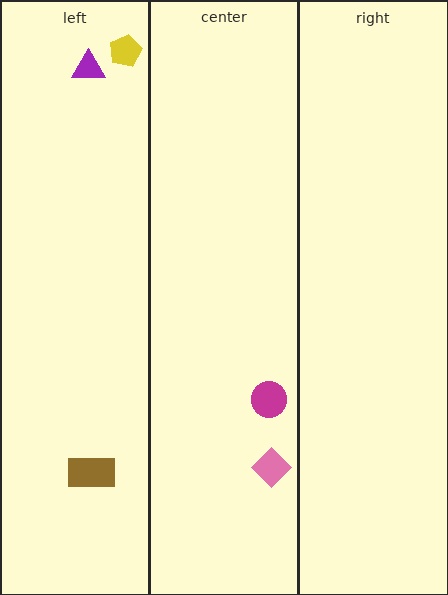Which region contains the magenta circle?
The center region.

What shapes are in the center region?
The pink diamond, the magenta circle.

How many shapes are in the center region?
2.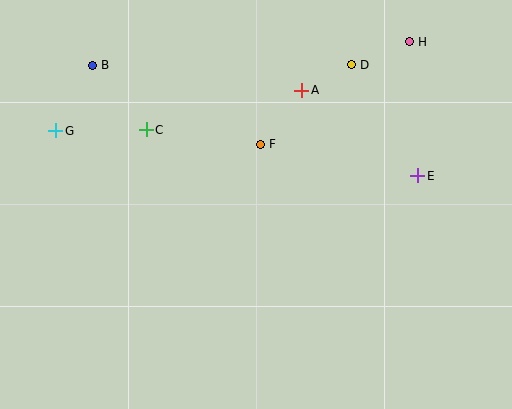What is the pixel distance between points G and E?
The distance between G and E is 365 pixels.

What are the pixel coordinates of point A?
Point A is at (302, 90).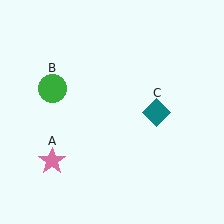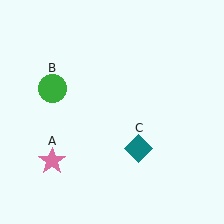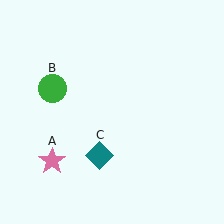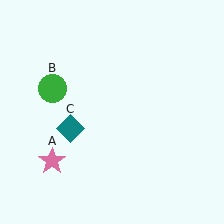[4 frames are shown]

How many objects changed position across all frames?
1 object changed position: teal diamond (object C).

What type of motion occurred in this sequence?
The teal diamond (object C) rotated clockwise around the center of the scene.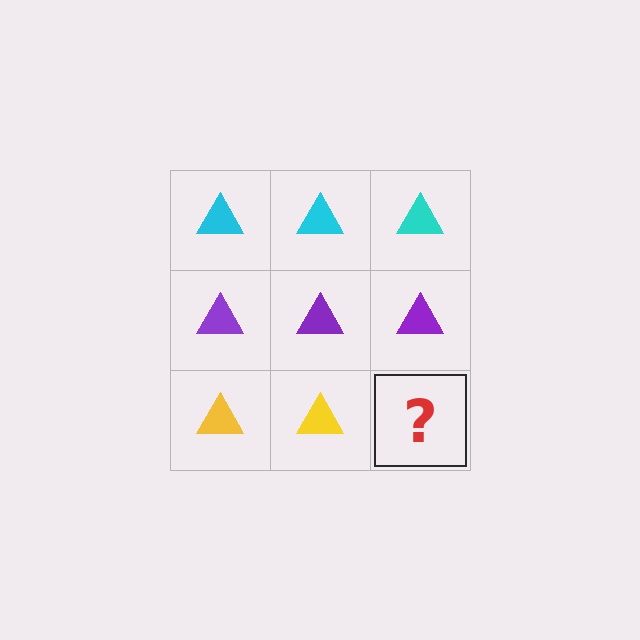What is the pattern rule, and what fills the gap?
The rule is that each row has a consistent color. The gap should be filled with a yellow triangle.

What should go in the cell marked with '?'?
The missing cell should contain a yellow triangle.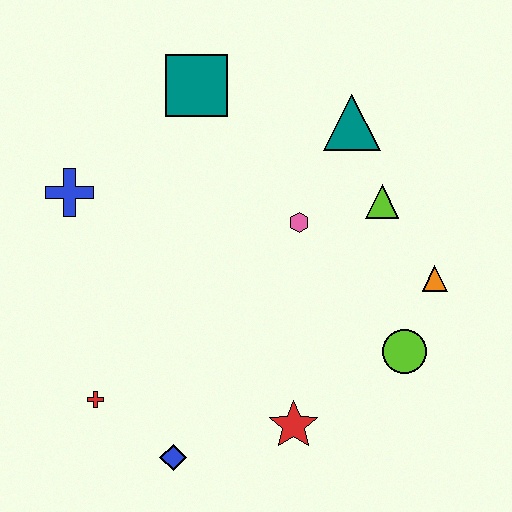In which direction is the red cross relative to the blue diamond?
The red cross is to the left of the blue diamond.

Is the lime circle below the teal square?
Yes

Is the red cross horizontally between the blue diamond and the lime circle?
No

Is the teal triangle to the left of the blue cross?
No